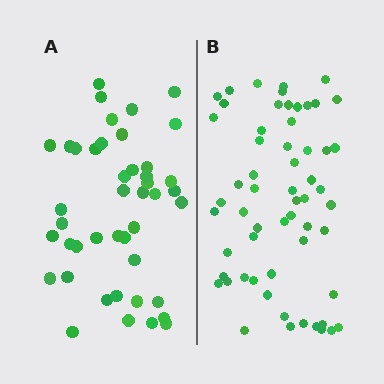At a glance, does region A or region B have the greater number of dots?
Region B (the right region) has more dots.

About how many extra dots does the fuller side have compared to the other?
Region B has approximately 15 more dots than region A.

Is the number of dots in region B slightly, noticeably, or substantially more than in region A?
Region B has noticeably more, but not dramatically so. The ratio is roughly 1.3 to 1.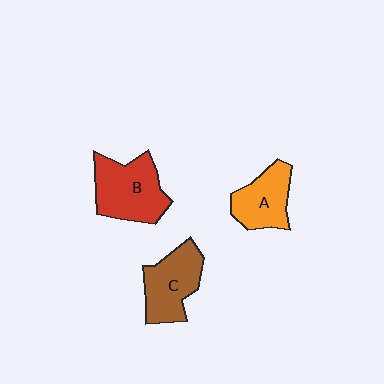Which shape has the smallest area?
Shape A (orange).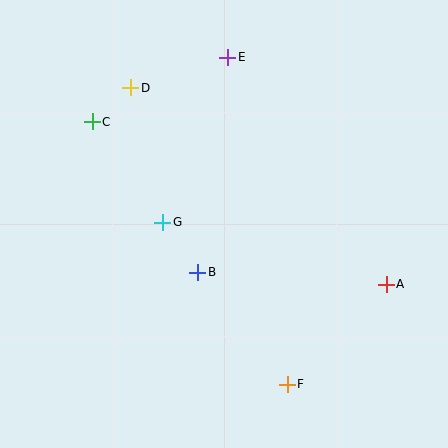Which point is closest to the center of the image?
Point B at (198, 272) is closest to the center.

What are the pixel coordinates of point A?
Point A is at (386, 284).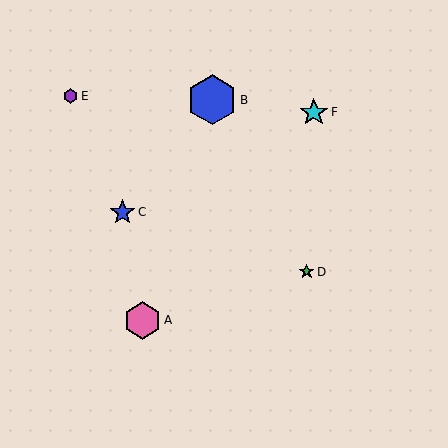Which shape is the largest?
The blue hexagon (labeled B) is the largest.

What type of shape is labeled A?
Shape A is a pink hexagon.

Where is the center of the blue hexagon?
The center of the blue hexagon is at (212, 100).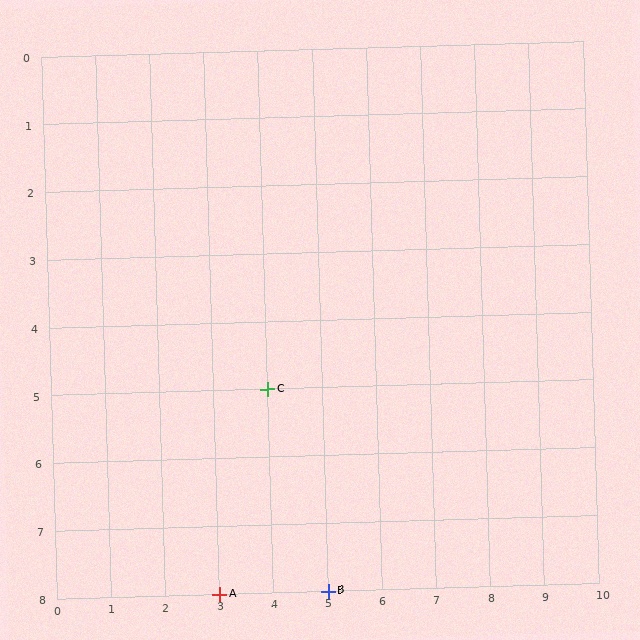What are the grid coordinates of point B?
Point B is at grid coordinates (5, 8).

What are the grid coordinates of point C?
Point C is at grid coordinates (4, 5).